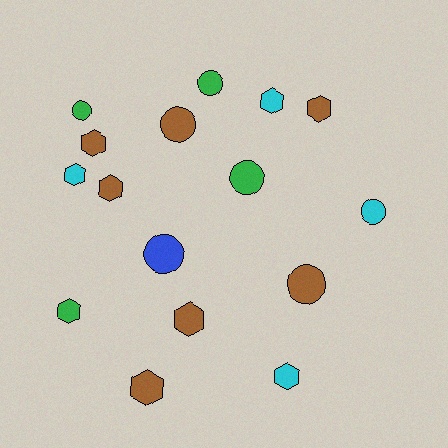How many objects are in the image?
There are 16 objects.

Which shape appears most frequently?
Hexagon, with 9 objects.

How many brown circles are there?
There are 2 brown circles.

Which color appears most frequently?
Brown, with 7 objects.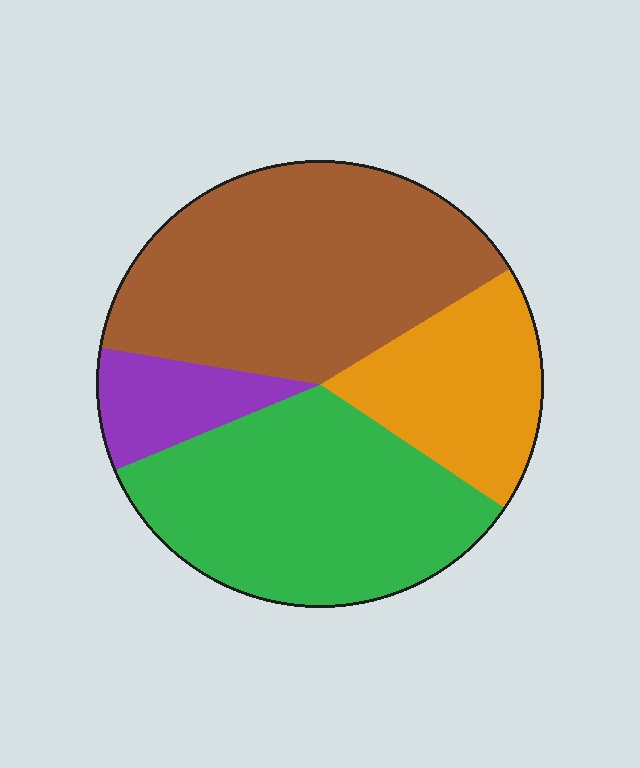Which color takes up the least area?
Purple, at roughly 10%.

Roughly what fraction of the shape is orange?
Orange takes up about one sixth (1/6) of the shape.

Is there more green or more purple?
Green.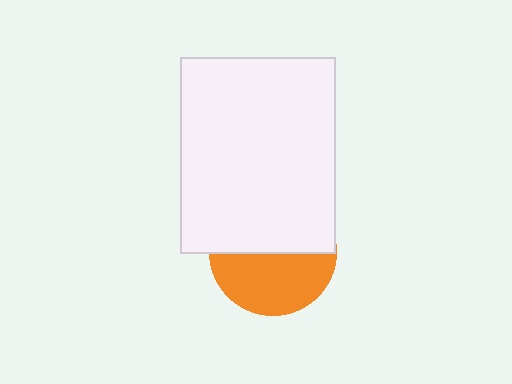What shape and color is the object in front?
The object in front is a white rectangle.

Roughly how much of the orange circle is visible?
About half of it is visible (roughly 49%).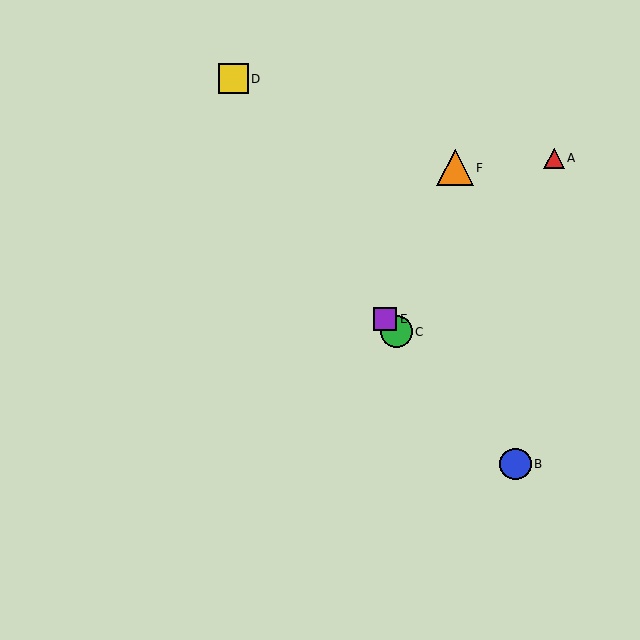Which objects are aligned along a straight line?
Objects B, C, E are aligned along a straight line.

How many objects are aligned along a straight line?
3 objects (B, C, E) are aligned along a straight line.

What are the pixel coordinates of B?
Object B is at (516, 464).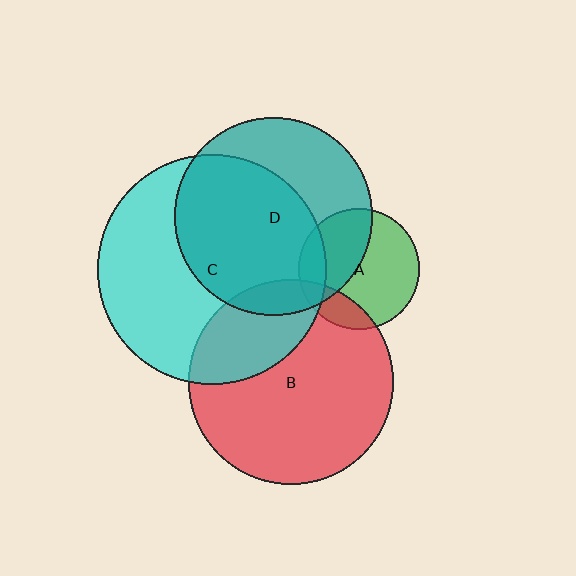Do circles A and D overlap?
Yes.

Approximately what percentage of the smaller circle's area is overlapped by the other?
Approximately 45%.